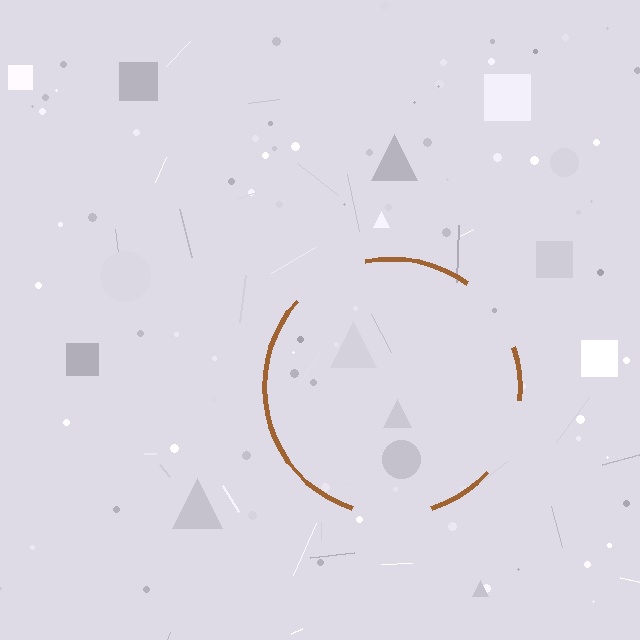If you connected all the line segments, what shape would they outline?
They would outline a circle.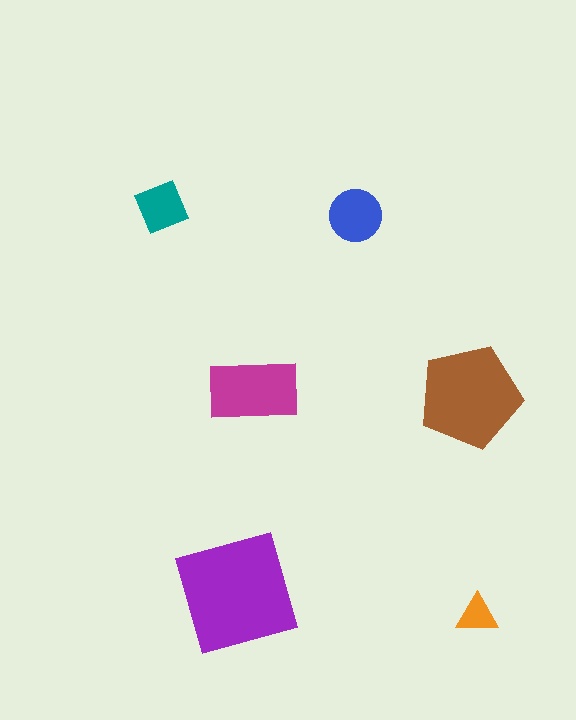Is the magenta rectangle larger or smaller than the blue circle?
Larger.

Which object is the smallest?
The orange triangle.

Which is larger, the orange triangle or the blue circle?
The blue circle.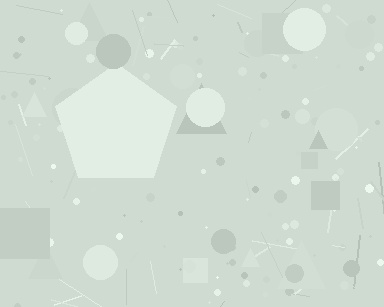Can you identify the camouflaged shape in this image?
The camouflaged shape is a pentagon.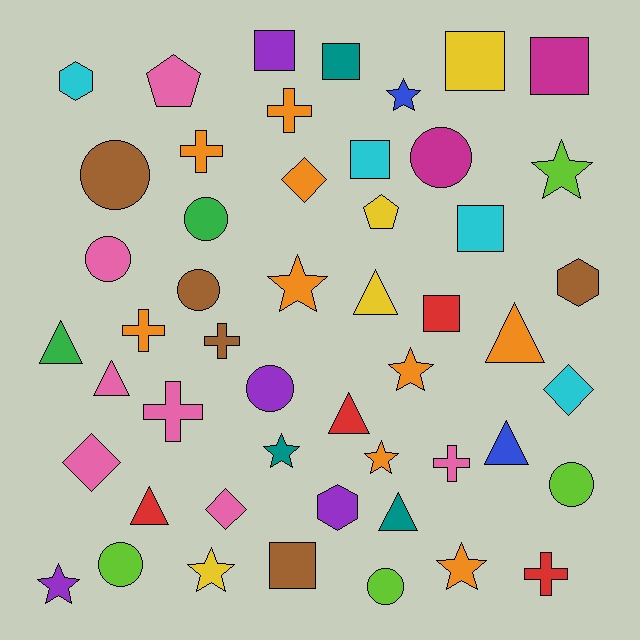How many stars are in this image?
There are 9 stars.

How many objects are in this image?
There are 50 objects.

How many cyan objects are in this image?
There are 4 cyan objects.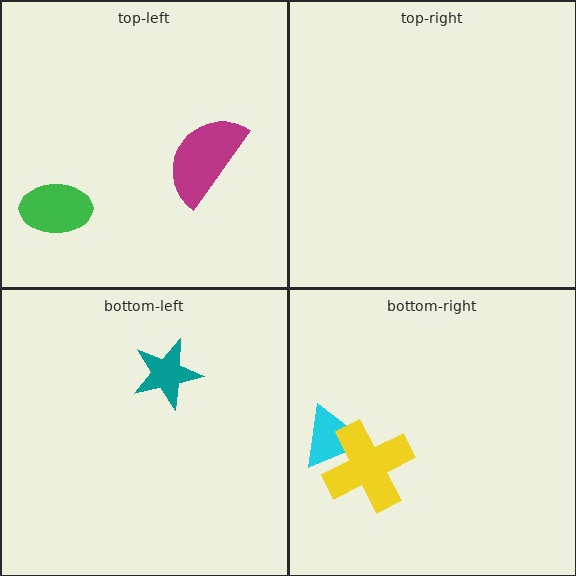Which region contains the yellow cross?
The bottom-right region.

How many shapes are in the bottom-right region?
2.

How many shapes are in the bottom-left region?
1.